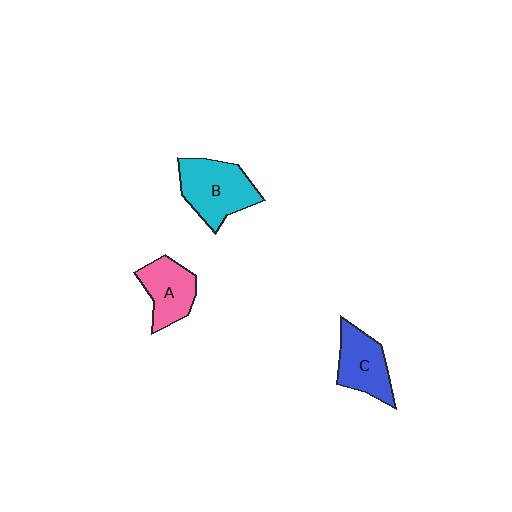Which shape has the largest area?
Shape B (cyan).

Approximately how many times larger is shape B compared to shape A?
Approximately 1.3 times.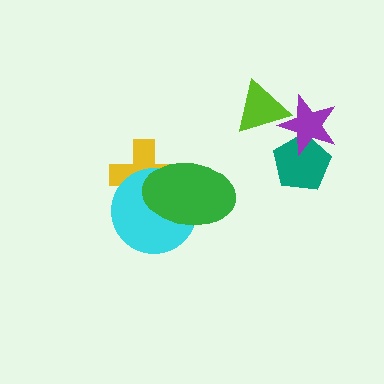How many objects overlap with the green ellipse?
2 objects overlap with the green ellipse.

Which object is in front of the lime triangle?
The purple star is in front of the lime triangle.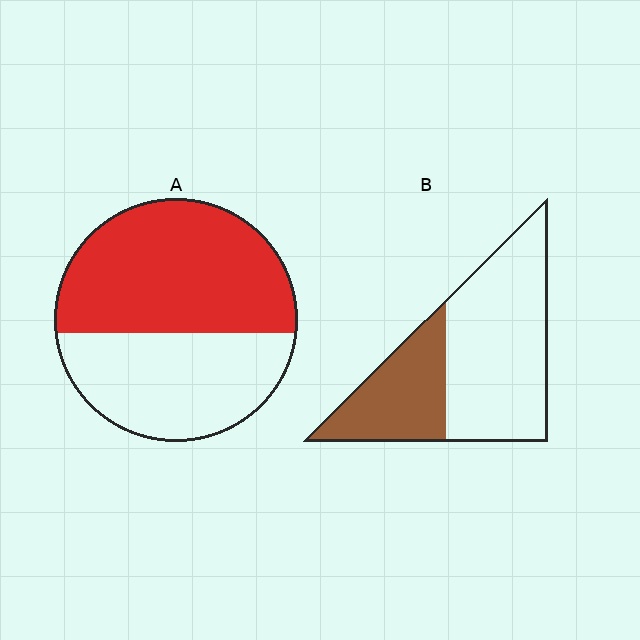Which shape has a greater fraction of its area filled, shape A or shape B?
Shape A.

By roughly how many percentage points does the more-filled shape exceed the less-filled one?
By roughly 25 percentage points (A over B).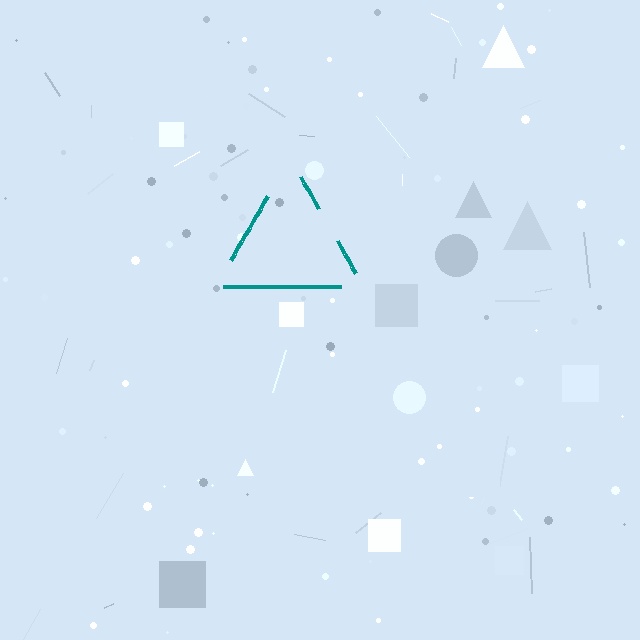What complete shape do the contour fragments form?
The contour fragments form a triangle.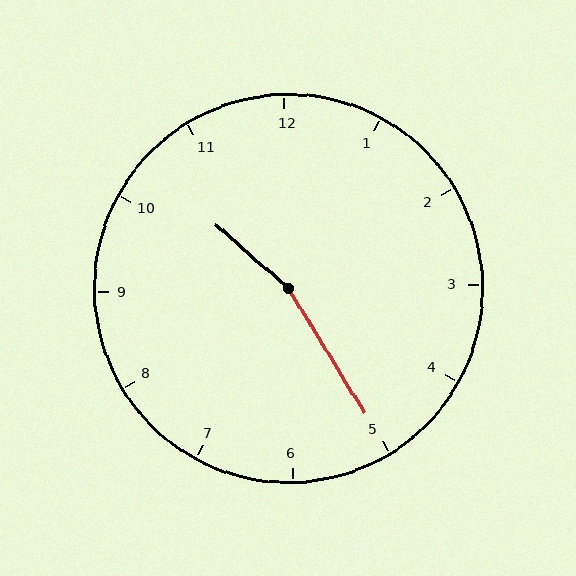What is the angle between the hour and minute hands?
Approximately 162 degrees.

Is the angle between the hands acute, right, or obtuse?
It is obtuse.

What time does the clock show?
10:25.